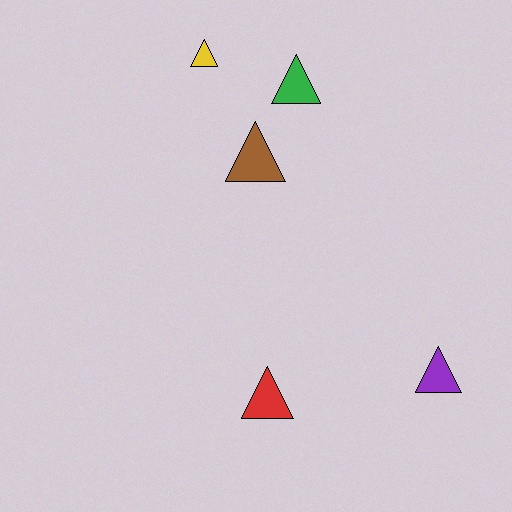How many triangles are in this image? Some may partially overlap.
There are 5 triangles.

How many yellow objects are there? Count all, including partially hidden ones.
There is 1 yellow object.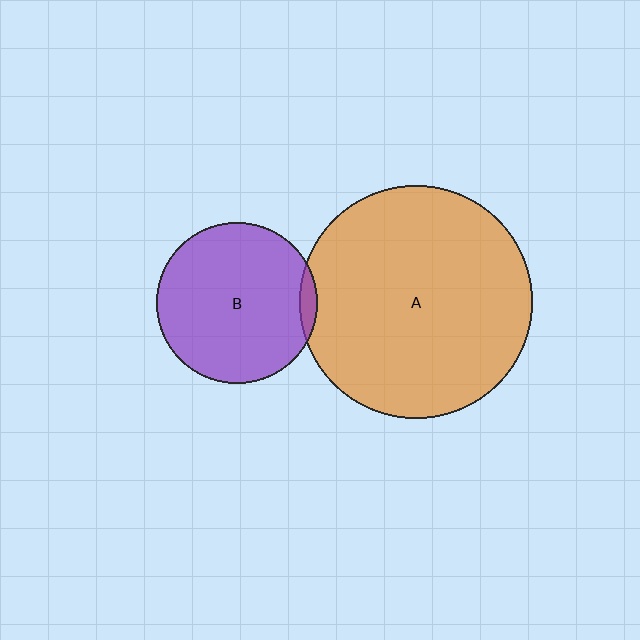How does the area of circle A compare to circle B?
Approximately 2.1 times.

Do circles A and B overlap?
Yes.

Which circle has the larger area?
Circle A (orange).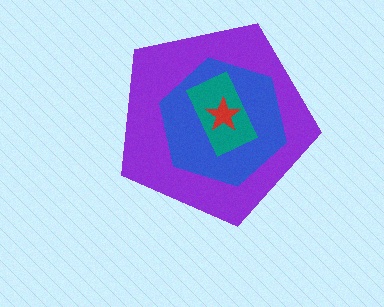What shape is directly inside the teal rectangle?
The red star.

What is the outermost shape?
The purple pentagon.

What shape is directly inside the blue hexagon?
The teal rectangle.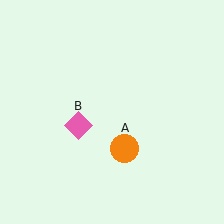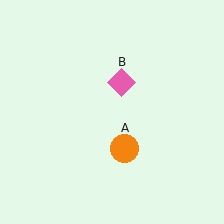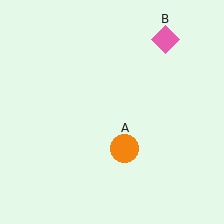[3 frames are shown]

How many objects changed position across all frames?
1 object changed position: pink diamond (object B).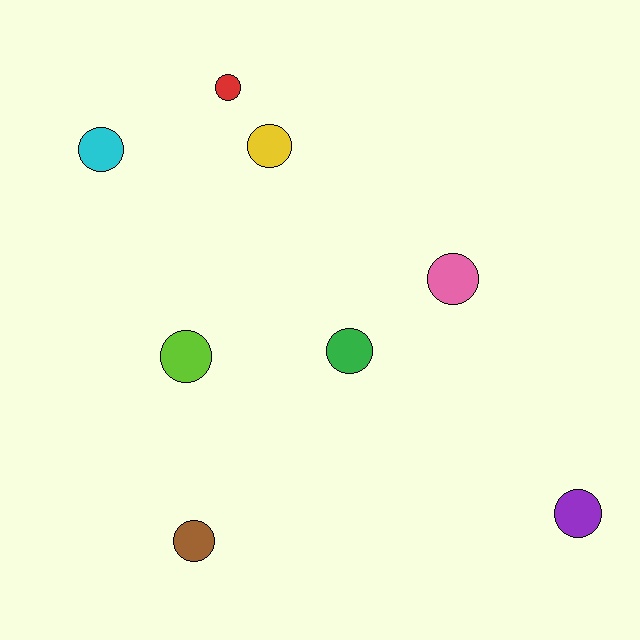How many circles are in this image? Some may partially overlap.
There are 8 circles.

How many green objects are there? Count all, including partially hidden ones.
There is 1 green object.